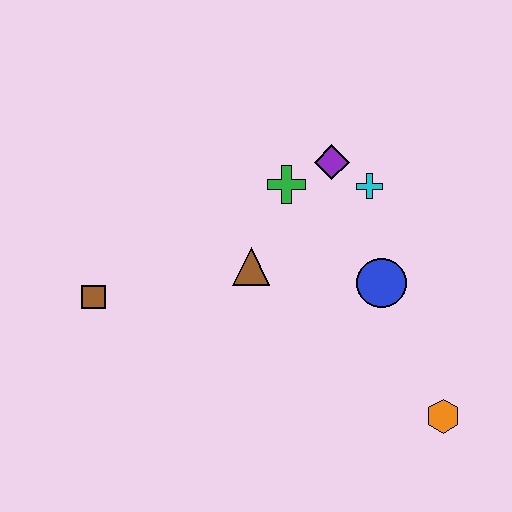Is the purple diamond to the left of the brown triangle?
No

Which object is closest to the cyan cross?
The purple diamond is closest to the cyan cross.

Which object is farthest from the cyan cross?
The brown square is farthest from the cyan cross.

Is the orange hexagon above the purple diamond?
No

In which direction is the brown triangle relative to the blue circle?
The brown triangle is to the left of the blue circle.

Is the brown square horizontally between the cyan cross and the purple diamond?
No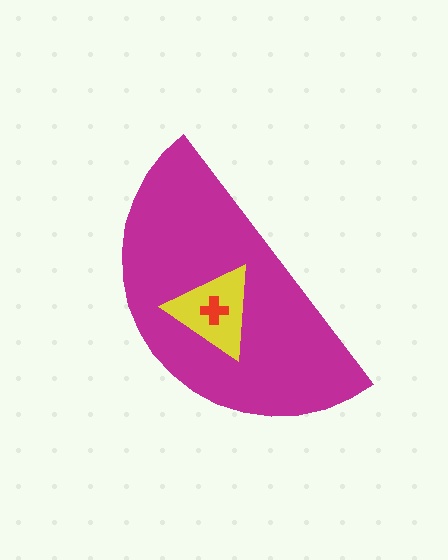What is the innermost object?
The red cross.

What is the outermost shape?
The magenta semicircle.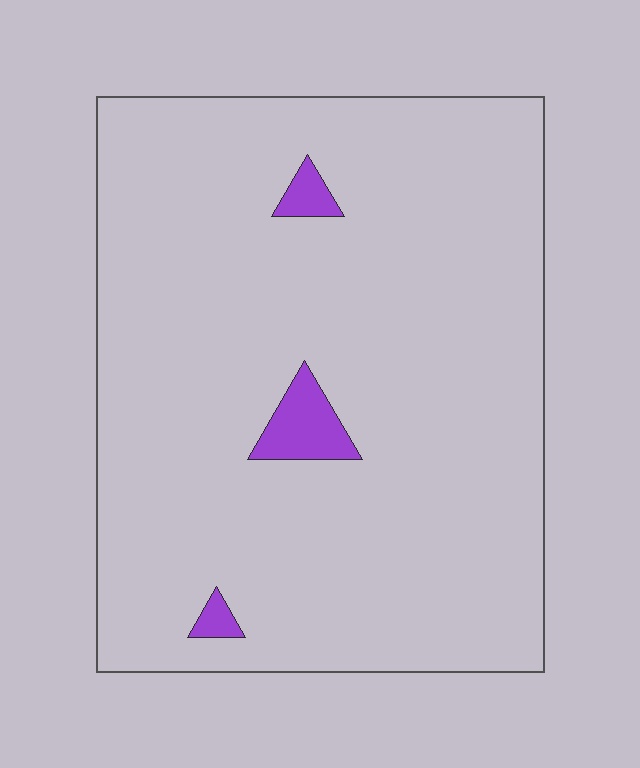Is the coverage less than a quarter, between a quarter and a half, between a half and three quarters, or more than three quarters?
Less than a quarter.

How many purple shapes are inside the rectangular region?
3.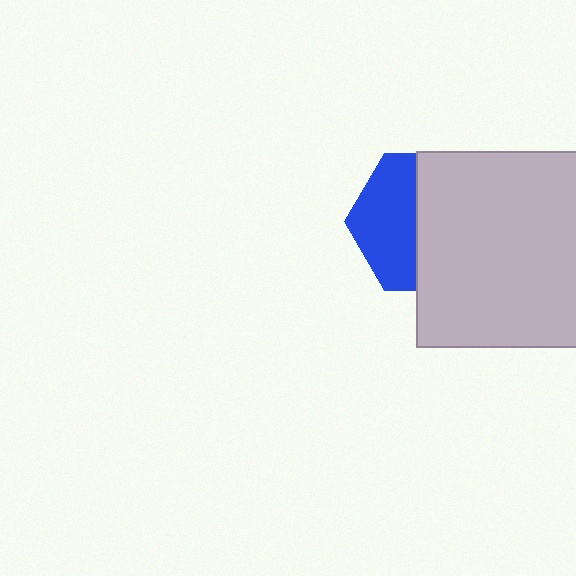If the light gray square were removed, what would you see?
You would see the complete blue hexagon.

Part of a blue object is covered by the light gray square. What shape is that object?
It is a hexagon.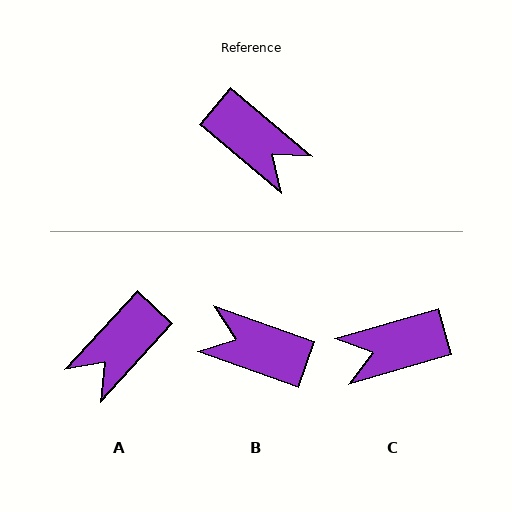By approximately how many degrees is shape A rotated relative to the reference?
Approximately 93 degrees clockwise.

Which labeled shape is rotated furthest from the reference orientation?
B, about 160 degrees away.